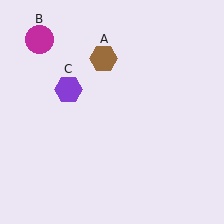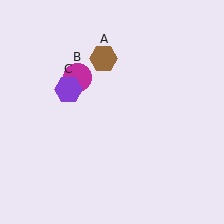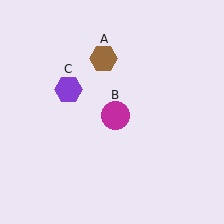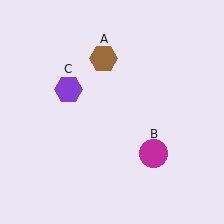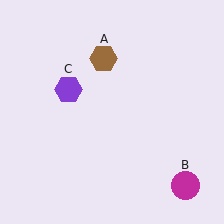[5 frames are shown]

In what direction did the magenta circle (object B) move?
The magenta circle (object B) moved down and to the right.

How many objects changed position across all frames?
1 object changed position: magenta circle (object B).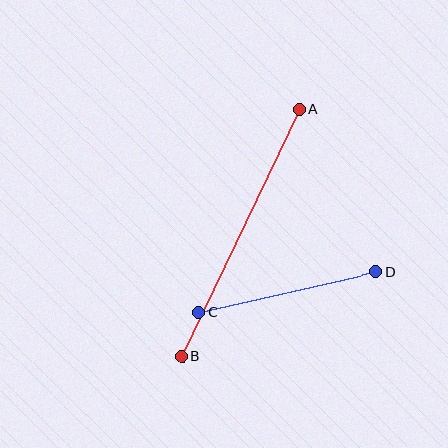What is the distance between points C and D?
The distance is approximately 181 pixels.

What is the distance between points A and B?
The distance is approximately 274 pixels.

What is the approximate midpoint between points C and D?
The midpoint is at approximately (287, 292) pixels.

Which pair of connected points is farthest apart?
Points A and B are farthest apart.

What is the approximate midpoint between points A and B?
The midpoint is at approximately (240, 233) pixels.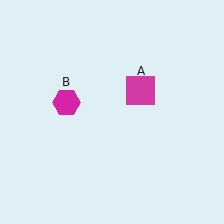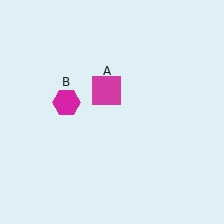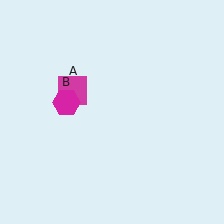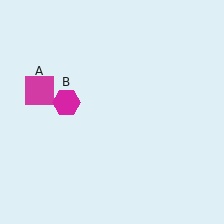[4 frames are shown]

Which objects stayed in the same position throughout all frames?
Magenta hexagon (object B) remained stationary.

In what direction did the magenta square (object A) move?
The magenta square (object A) moved left.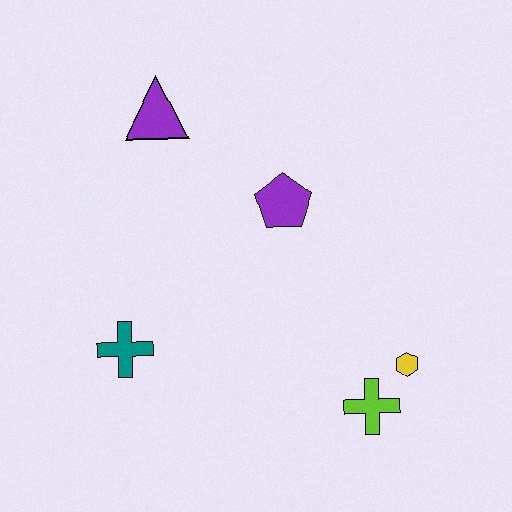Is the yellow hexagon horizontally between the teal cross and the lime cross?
No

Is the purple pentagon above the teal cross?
Yes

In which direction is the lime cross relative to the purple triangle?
The lime cross is below the purple triangle.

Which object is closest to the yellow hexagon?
The lime cross is closest to the yellow hexagon.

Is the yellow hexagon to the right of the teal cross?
Yes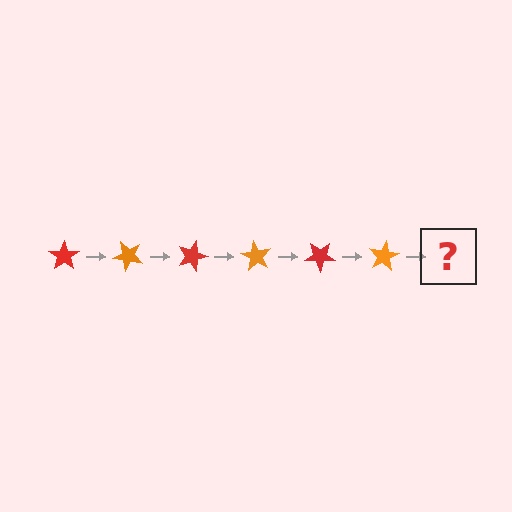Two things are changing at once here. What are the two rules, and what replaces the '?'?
The two rules are that it rotates 45 degrees each step and the color cycles through red and orange. The '?' should be a red star, rotated 270 degrees from the start.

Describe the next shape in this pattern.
It should be a red star, rotated 270 degrees from the start.